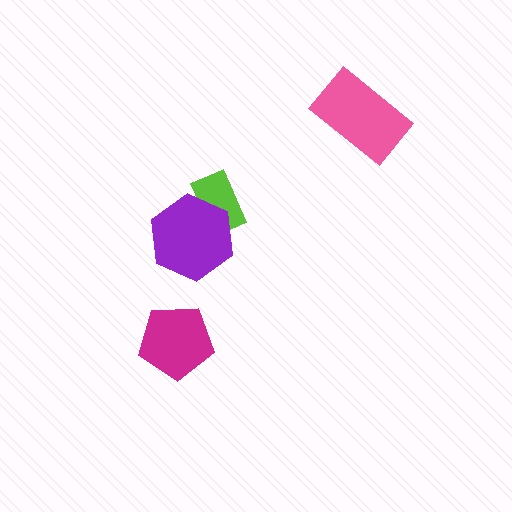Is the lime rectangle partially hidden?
Yes, it is partially covered by another shape.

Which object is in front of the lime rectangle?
The purple hexagon is in front of the lime rectangle.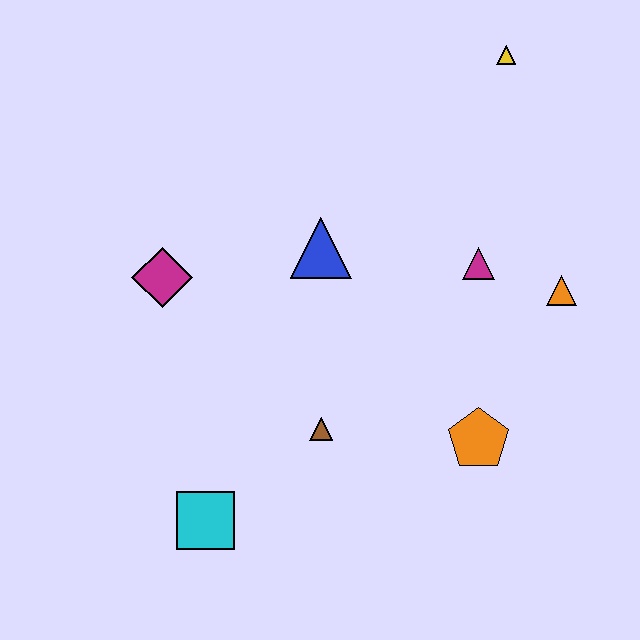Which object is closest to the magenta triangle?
The orange triangle is closest to the magenta triangle.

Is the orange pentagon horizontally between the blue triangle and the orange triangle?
Yes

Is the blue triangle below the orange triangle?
No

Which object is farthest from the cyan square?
The yellow triangle is farthest from the cyan square.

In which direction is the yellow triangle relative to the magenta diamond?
The yellow triangle is to the right of the magenta diamond.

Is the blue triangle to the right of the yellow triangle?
No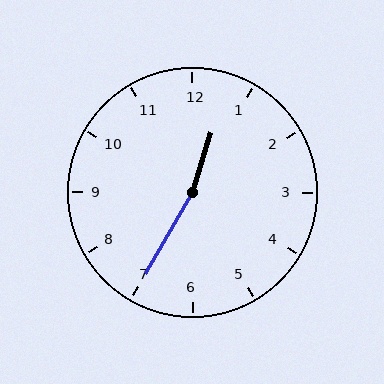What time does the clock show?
12:35.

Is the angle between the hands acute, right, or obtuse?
It is obtuse.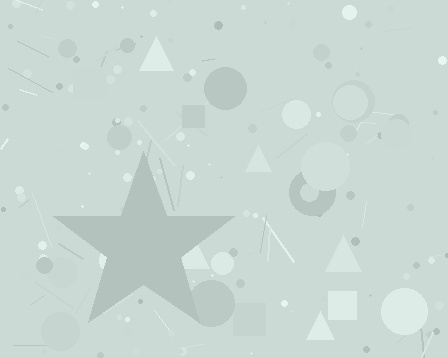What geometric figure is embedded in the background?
A star is embedded in the background.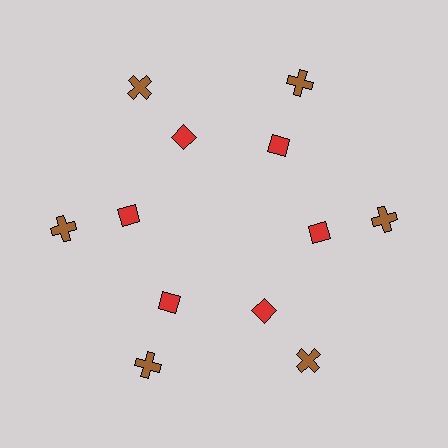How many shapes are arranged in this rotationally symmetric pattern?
There are 12 shapes, arranged in 6 groups of 2.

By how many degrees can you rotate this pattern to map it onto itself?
The pattern maps onto itself every 60 degrees of rotation.